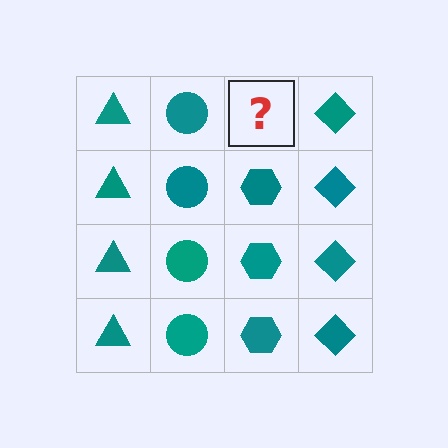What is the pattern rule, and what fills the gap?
The rule is that each column has a consistent shape. The gap should be filled with a teal hexagon.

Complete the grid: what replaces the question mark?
The question mark should be replaced with a teal hexagon.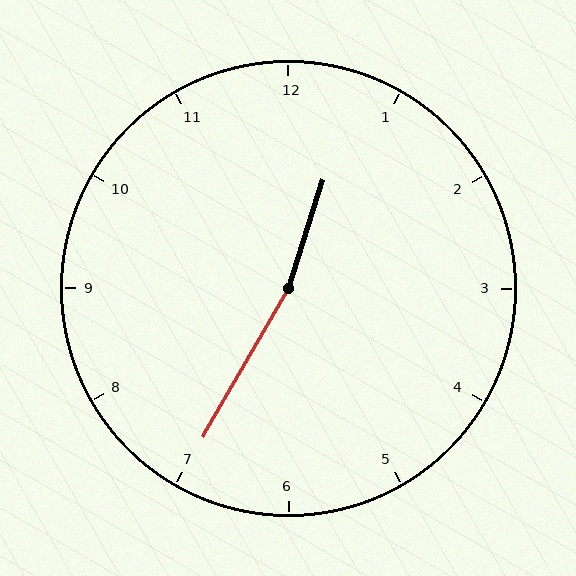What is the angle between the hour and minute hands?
Approximately 168 degrees.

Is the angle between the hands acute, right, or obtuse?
It is obtuse.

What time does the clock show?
12:35.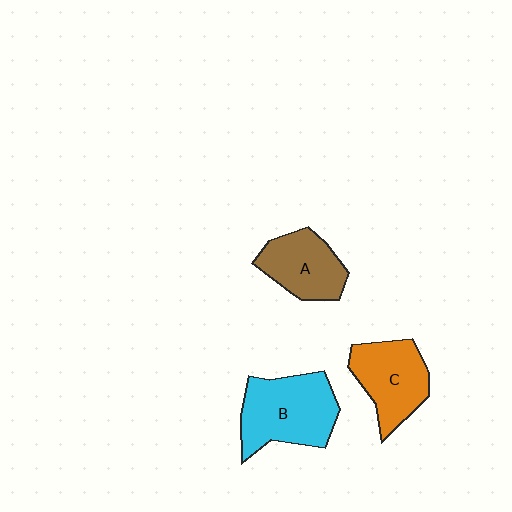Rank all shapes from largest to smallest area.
From largest to smallest: B (cyan), C (orange), A (brown).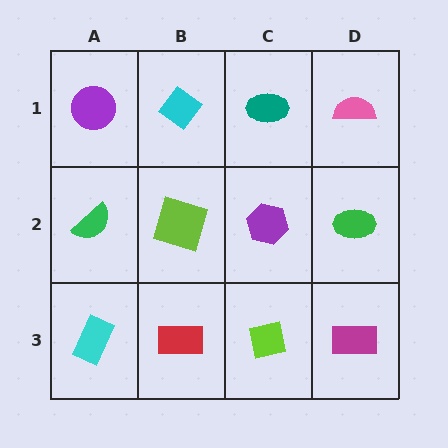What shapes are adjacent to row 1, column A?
A green semicircle (row 2, column A), a cyan diamond (row 1, column B).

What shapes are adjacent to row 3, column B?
A lime square (row 2, column B), a cyan rectangle (row 3, column A), a lime square (row 3, column C).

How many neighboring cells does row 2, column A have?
3.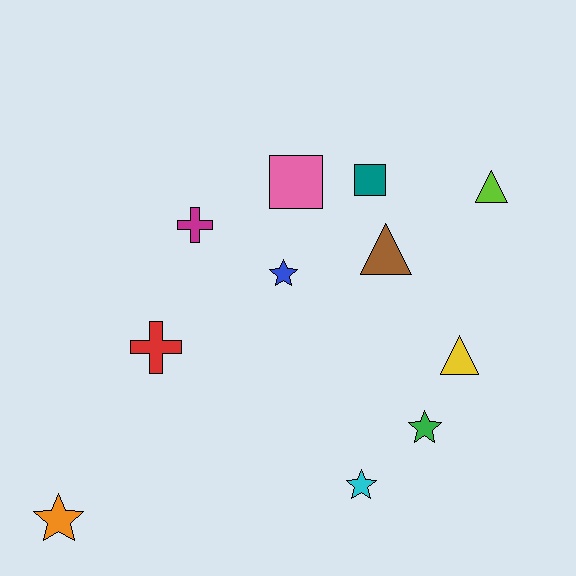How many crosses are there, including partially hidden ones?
There are 2 crosses.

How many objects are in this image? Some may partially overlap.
There are 11 objects.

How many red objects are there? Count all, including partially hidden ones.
There is 1 red object.